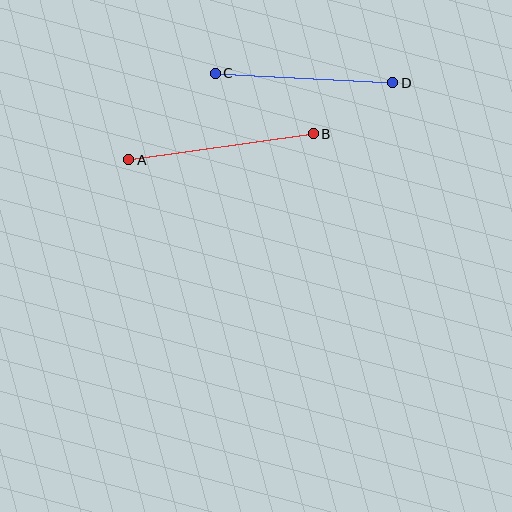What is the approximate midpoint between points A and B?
The midpoint is at approximately (221, 147) pixels.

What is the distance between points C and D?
The distance is approximately 178 pixels.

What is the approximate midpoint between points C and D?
The midpoint is at approximately (304, 78) pixels.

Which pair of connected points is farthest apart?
Points A and B are farthest apart.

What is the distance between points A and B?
The distance is approximately 186 pixels.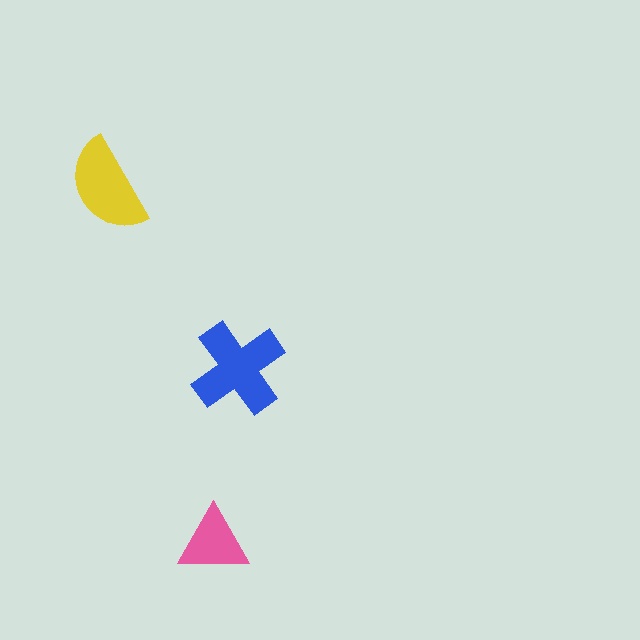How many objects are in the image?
There are 3 objects in the image.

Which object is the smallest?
The pink triangle.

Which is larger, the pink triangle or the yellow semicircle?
The yellow semicircle.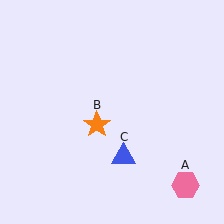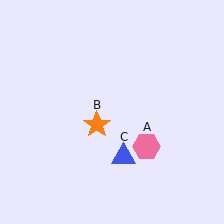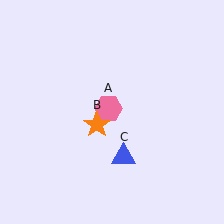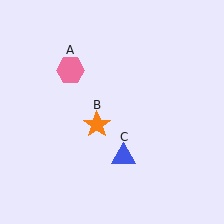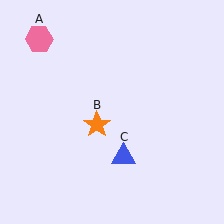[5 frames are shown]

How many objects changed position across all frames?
1 object changed position: pink hexagon (object A).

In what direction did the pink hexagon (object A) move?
The pink hexagon (object A) moved up and to the left.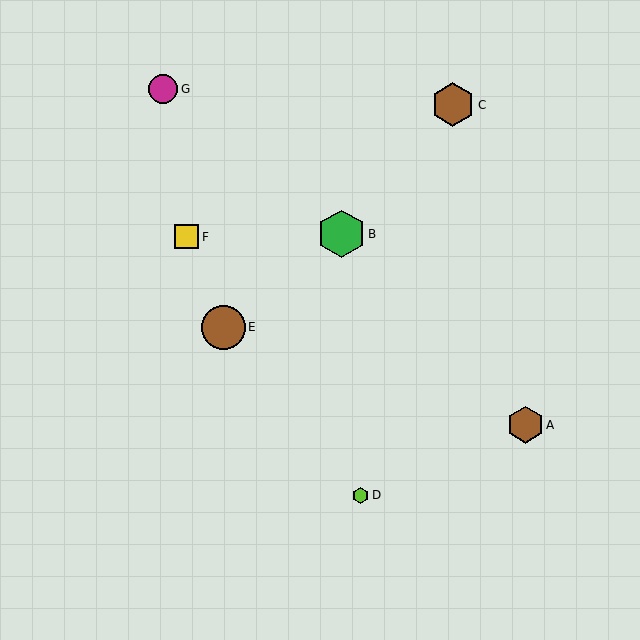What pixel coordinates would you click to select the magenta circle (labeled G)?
Click at (163, 89) to select the magenta circle G.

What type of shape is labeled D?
Shape D is a lime hexagon.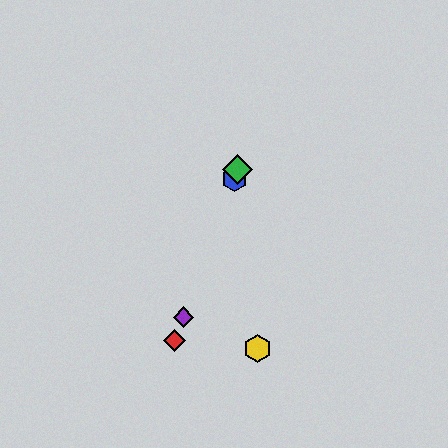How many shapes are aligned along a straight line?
4 shapes (the red diamond, the blue hexagon, the green diamond, the purple diamond) are aligned along a straight line.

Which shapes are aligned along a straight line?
The red diamond, the blue hexagon, the green diamond, the purple diamond are aligned along a straight line.